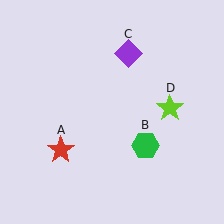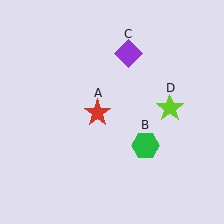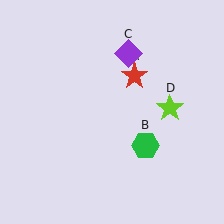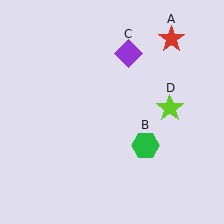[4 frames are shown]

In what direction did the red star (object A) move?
The red star (object A) moved up and to the right.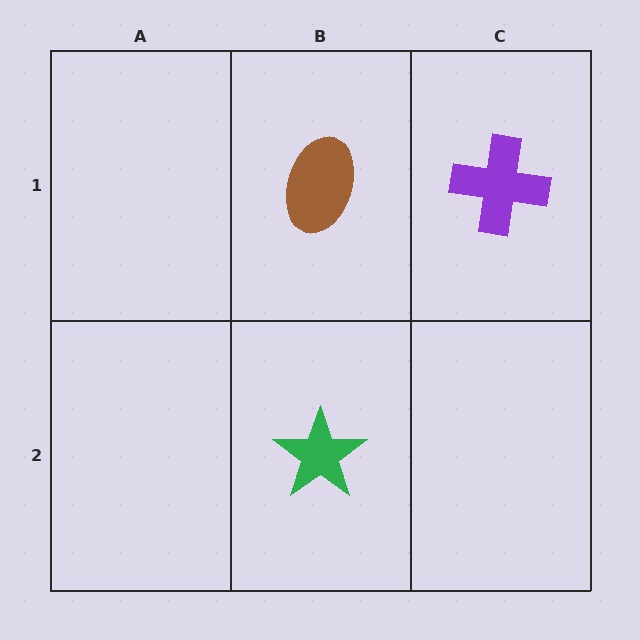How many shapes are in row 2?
1 shape.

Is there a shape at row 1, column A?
No, that cell is empty.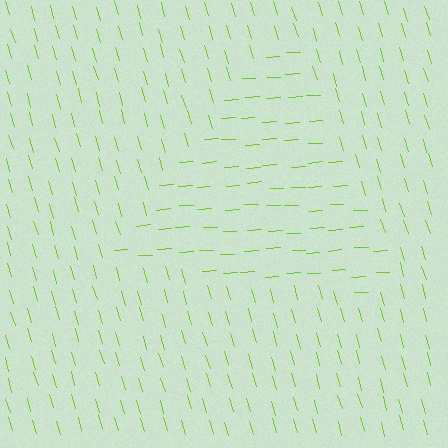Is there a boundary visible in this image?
Yes, there is a texture boundary formed by a change in line orientation.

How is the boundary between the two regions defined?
The boundary is defined purely by a change in line orientation (approximately 77 degrees difference). All lines are the same color and thickness.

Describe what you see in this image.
The image is filled with small lime line segments. A triangle region in the image has lines oriented differently from the surrounding lines, creating a visible texture boundary.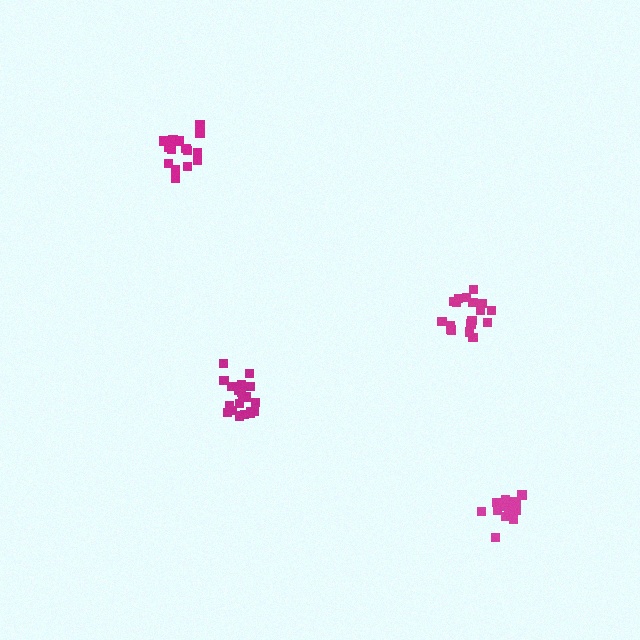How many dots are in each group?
Group 1: 16 dots, Group 2: 19 dots, Group 3: 20 dots, Group 4: 15 dots (70 total).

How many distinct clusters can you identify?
There are 4 distinct clusters.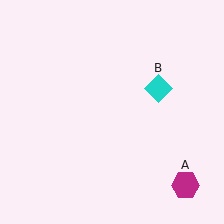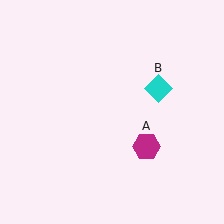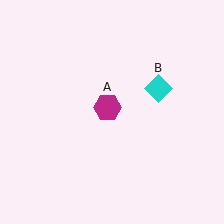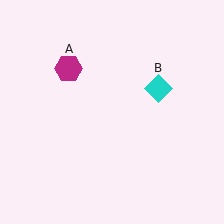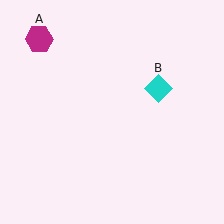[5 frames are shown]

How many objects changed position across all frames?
1 object changed position: magenta hexagon (object A).